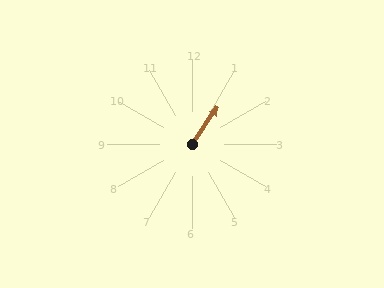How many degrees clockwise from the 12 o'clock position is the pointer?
Approximately 35 degrees.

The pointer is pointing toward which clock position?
Roughly 1 o'clock.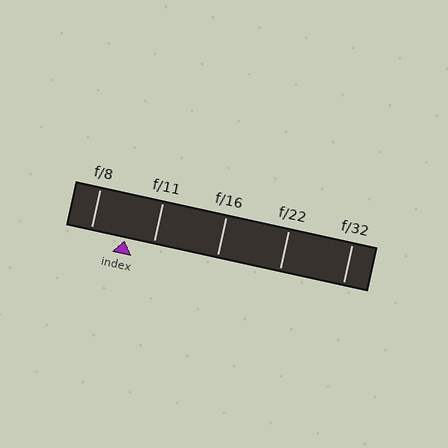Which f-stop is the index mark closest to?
The index mark is closest to f/11.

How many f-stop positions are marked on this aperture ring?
There are 5 f-stop positions marked.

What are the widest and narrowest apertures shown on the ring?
The widest aperture shown is f/8 and the narrowest is f/32.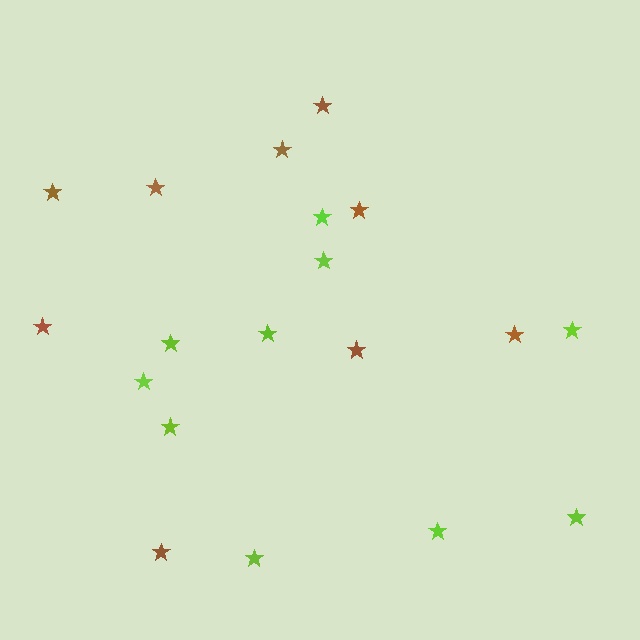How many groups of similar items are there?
There are 2 groups: one group of brown stars (9) and one group of lime stars (10).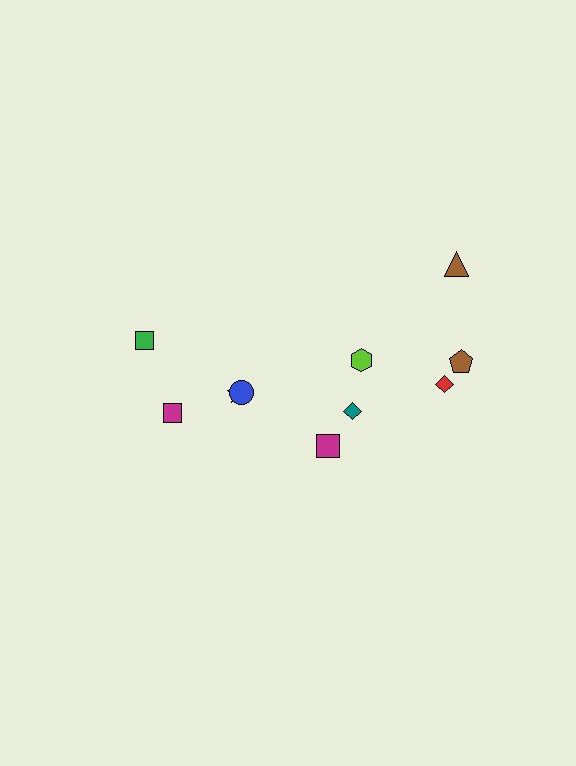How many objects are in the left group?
There are 4 objects.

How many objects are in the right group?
There are 6 objects.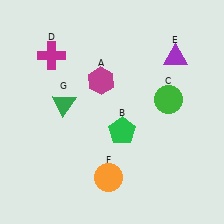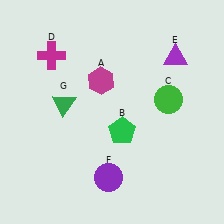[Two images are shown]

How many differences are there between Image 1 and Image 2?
There is 1 difference between the two images.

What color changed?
The circle (F) changed from orange in Image 1 to purple in Image 2.